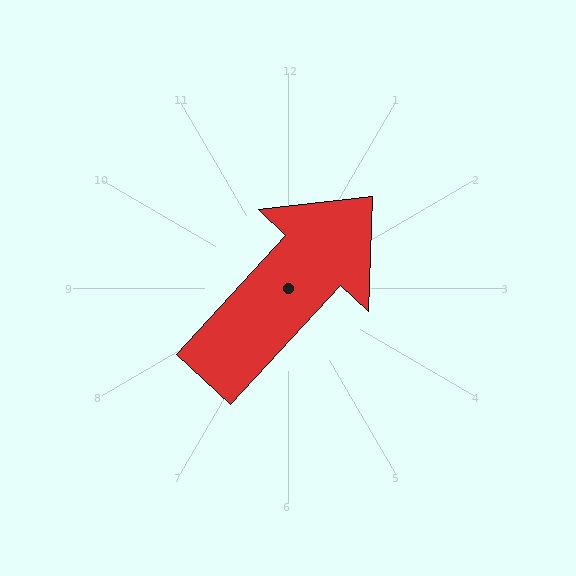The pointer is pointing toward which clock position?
Roughly 1 o'clock.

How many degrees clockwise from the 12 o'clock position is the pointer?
Approximately 43 degrees.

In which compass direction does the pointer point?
Northeast.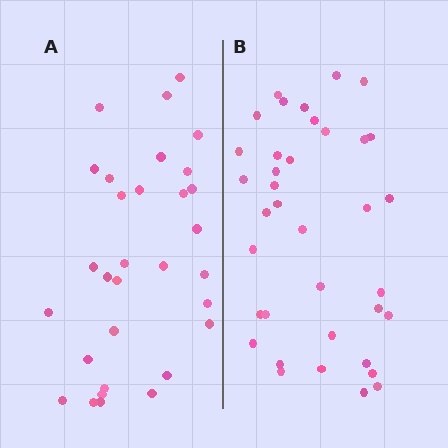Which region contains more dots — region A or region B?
Region B (the right region) has more dots.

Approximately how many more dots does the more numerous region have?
Region B has about 6 more dots than region A.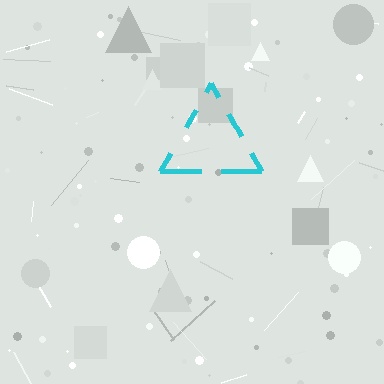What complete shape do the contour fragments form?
The contour fragments form a triangle.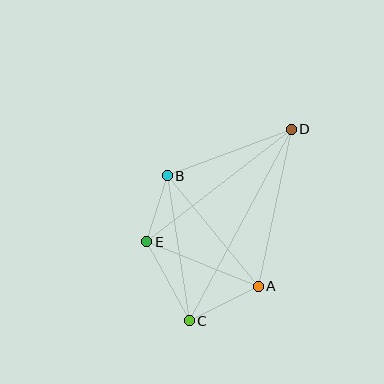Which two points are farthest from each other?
Points C and D are farthest from each other.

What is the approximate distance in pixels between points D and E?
The distance between D and E is approximately 183 pixels.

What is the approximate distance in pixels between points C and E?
The distance between C and E is approximately 90 pixels.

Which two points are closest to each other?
Points B and E are closest to each other.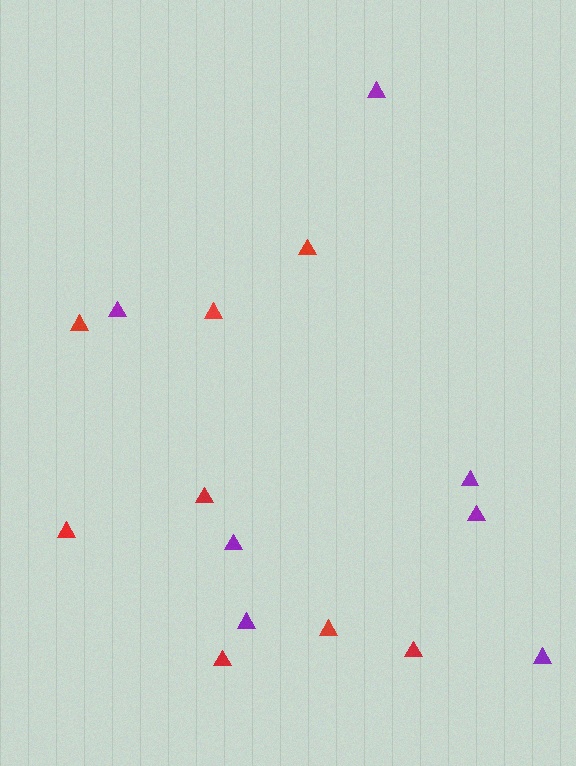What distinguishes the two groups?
There are 2 groups: one group of purple triangles (7) and one group of red triangles (8).